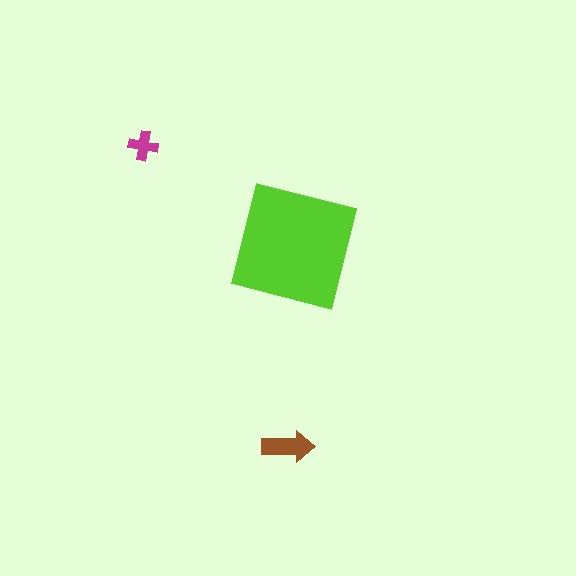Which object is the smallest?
The magenta cross.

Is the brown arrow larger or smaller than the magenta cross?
Larger.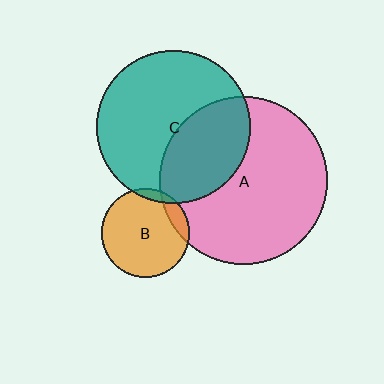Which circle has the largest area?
Circle A (pink).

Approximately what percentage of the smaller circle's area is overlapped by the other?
Approximately 5%.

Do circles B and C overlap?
Yes.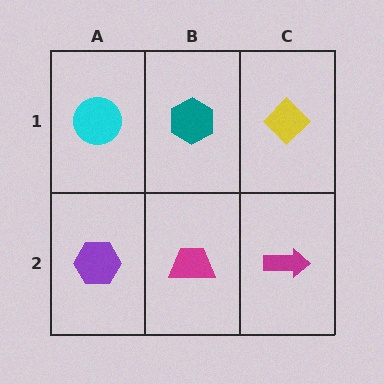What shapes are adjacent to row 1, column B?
A magenta trapezoid (row 2, column B), a cyan circle (row 1, column A), a yellow diamond (row 1, column C).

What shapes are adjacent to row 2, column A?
A cyan circle (row 1, column A), a magenta trapezoid (row 2, column B).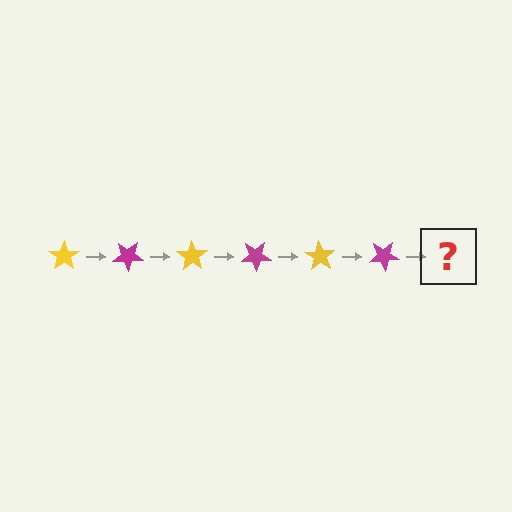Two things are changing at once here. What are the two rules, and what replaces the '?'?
The two rules are that it rotates 35 degrees each step and the color cycles through yellow and magenta. The '?' should be a yellow star, rotated 210 degrees from the start.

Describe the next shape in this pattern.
It should be a yellow star, rotated 210 degrees from the start.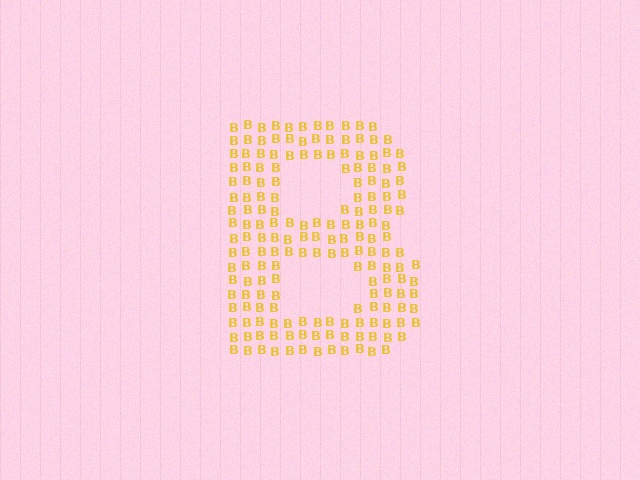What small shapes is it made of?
It is made of small letter B's.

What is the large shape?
The large shape is the letter B.